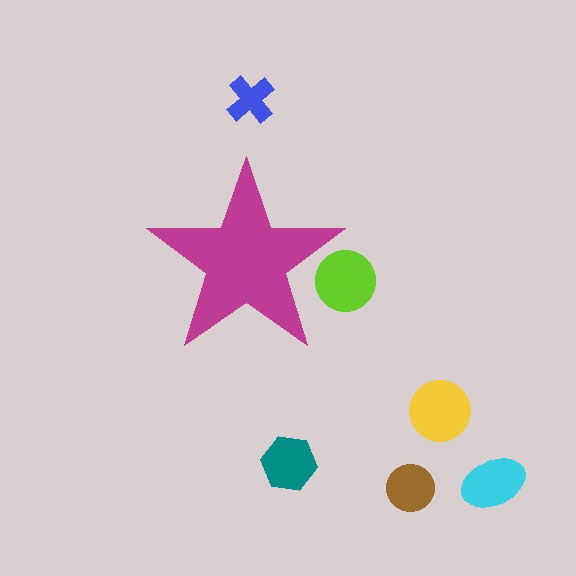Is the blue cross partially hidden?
No, the blue cross is fully visible.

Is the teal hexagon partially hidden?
No, the teal hexagon is fully visible.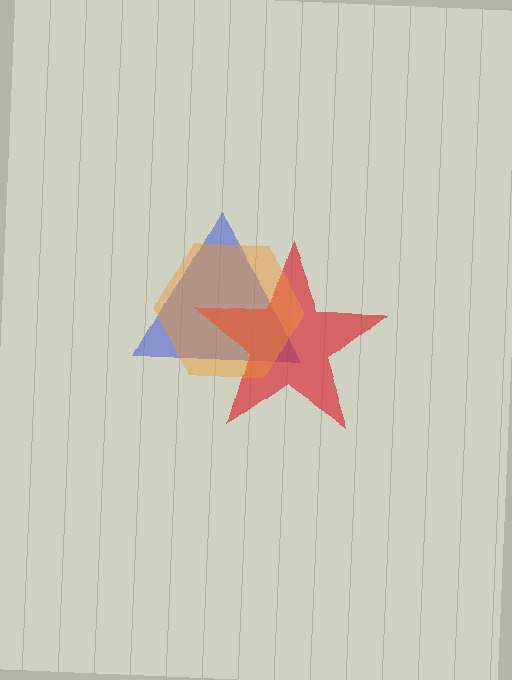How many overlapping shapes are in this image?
There are 3 overlapping shapes in the image.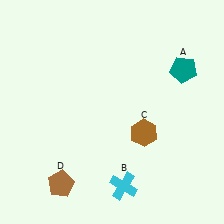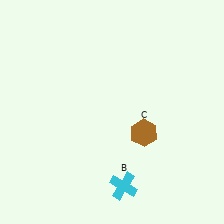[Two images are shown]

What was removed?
The brown pentagon (D), the teal pentagon (A) were removed in Image 2.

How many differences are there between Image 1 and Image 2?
There are 2 differences between the two images.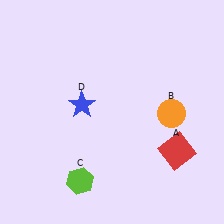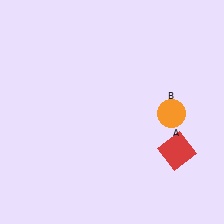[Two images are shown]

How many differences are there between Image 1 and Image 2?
There are 2 differences between the two images.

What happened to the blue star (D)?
The blue star (D) was removed in Image 2. It was in the top-left area of Image 1.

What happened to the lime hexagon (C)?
The lime hexagon (C) was removed in Image 2. It was in the bottom-left area of Image 1.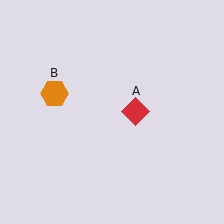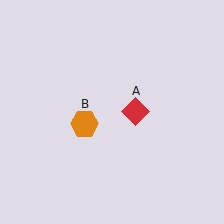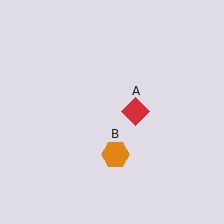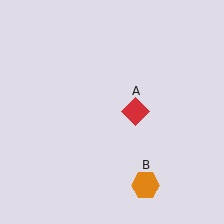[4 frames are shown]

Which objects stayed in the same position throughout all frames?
Red diamond (object A) remained stationary.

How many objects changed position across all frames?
1 object changed position: orange hexagon (object B).